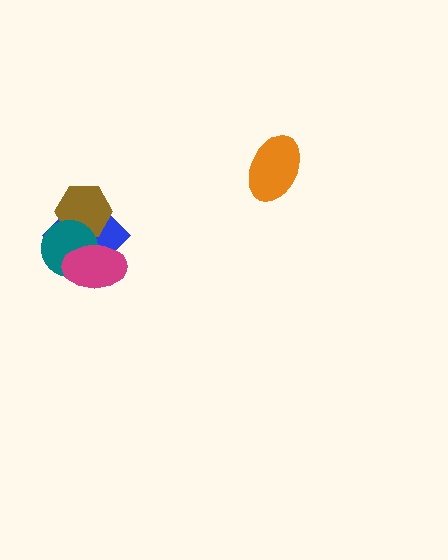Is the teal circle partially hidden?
Yes, it is partially covered by another shape.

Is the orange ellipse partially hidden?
No, no other shape covers it.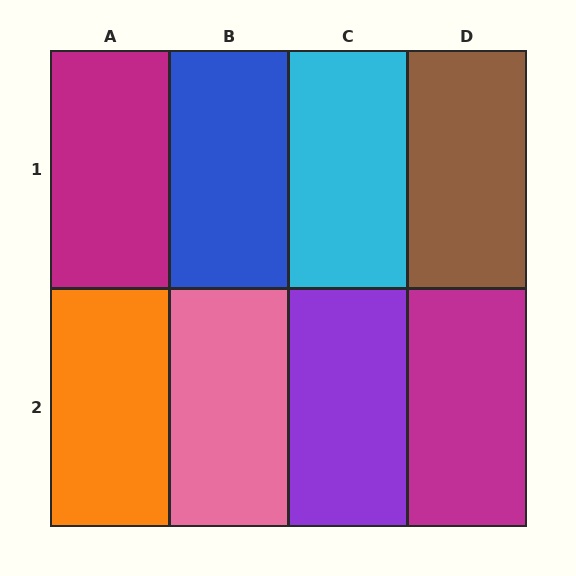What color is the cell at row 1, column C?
Cyan.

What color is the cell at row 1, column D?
Brown.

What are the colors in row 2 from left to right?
Orange, pink, purple, magenta.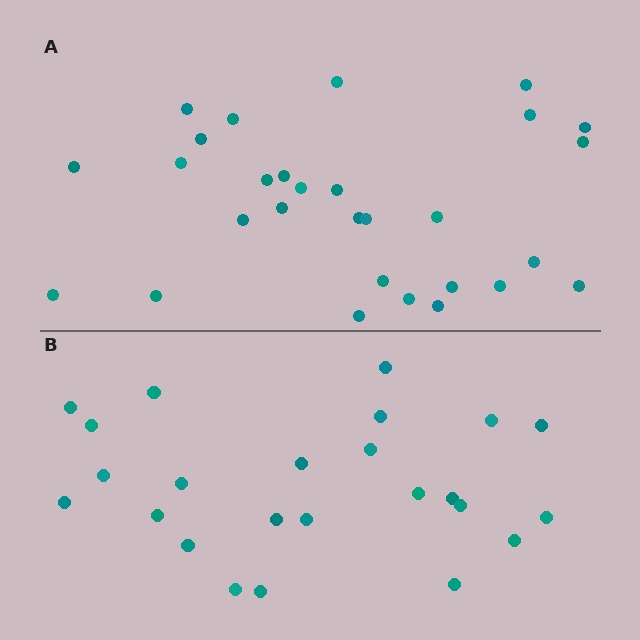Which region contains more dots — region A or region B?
Region A (the top region) has more dots.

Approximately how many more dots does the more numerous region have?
Region A has about 5 more dots than region B.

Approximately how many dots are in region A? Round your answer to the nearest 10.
About 30 dots. (The exact count is 29, which rounds to 30.)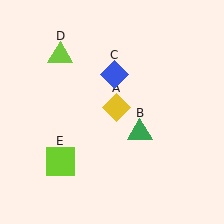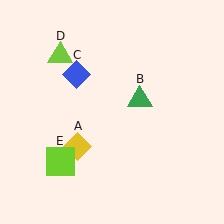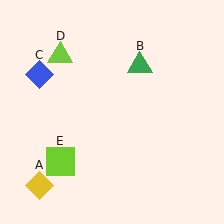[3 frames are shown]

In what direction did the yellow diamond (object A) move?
The yellow diamond (object A) moved down and to the left.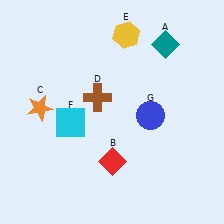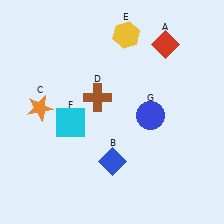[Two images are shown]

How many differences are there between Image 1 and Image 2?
There are 2 differences between the two images.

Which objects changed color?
A changed from teal to red. B changed from red to blue.